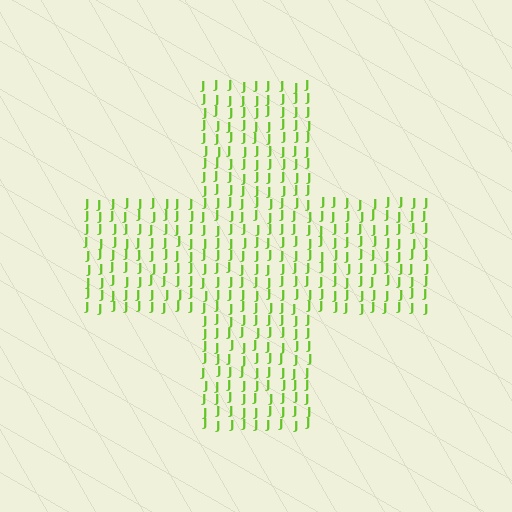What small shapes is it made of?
It is made of small letter J's.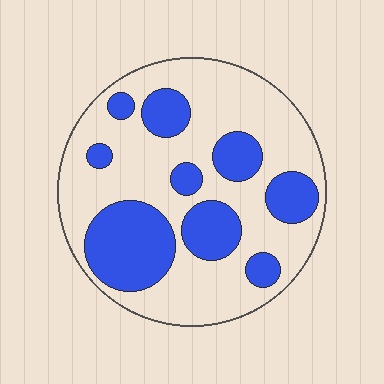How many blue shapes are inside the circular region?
9.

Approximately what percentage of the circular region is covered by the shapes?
Approximately 35%.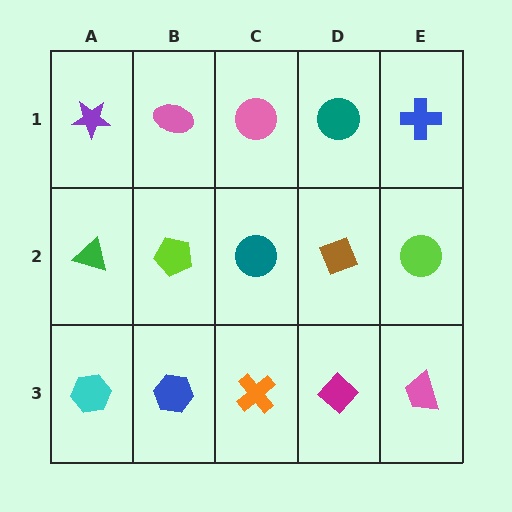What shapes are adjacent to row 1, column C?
A teal circle (row 2, column C), a pink ellipse (row 1, column B), a teal circle (row 1, column D).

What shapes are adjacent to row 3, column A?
A green triangle (row 2, column A), a blue hexagon (row 3, column B).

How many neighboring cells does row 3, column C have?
3.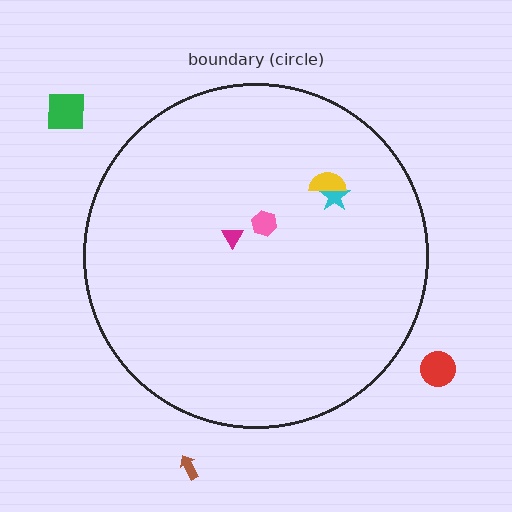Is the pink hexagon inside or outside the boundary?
Inside.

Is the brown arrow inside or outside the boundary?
Outside.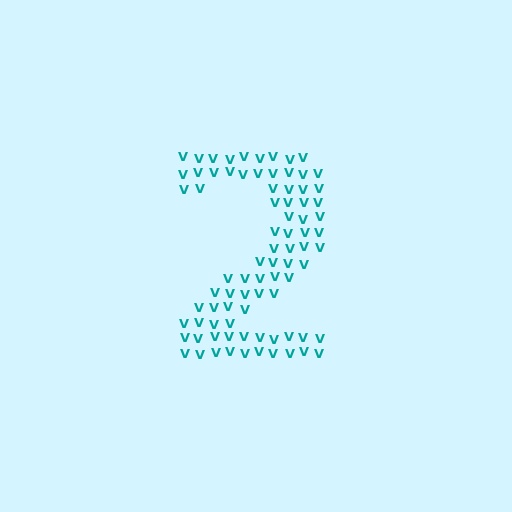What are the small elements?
The small elements are letter V's.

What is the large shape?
The large shape is the digit 2.